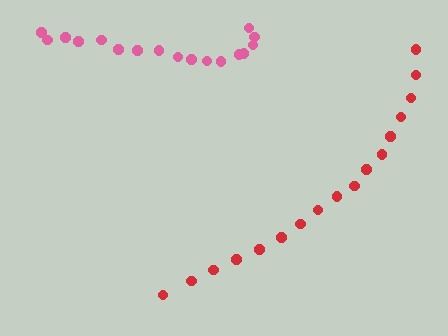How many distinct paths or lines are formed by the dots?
There are 2 distinct paths.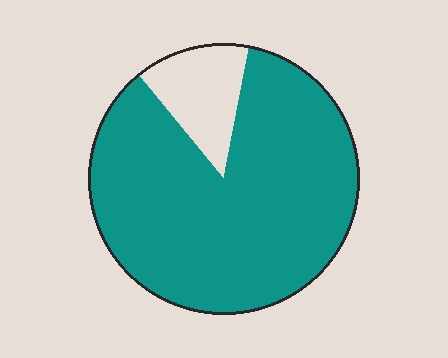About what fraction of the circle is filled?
About seven eighths (7/8).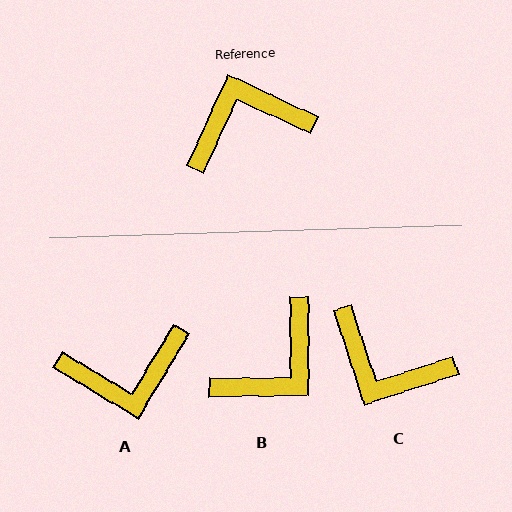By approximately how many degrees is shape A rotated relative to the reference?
Approximately 173 degrees counter-clockwise.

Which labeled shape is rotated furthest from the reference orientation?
A, about 173 degrees away.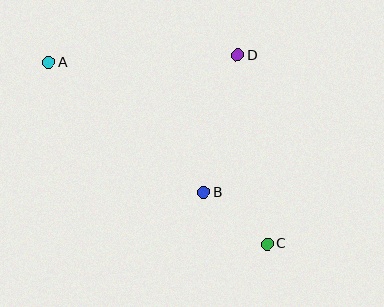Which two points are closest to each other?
Points B and C are closest to each other.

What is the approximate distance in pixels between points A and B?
The distance between A and B is approximately 203 pixels.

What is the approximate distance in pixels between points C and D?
The distance between C and D is approximately 191 pixels.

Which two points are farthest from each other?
Points A and C are farthest from each other.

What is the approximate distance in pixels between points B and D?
The distance between B and D is approximately 141 pixels.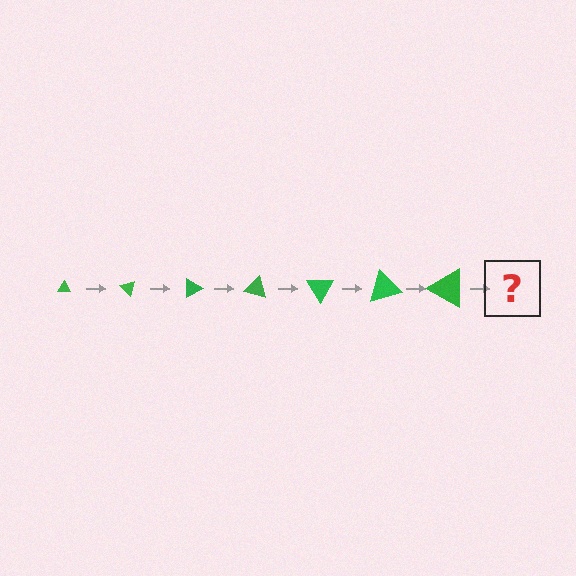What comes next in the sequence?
The next element should be a triangle, larger than the previous one and rotated 315 degrees from the start.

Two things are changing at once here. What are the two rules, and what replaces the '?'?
The two rules are that the triangle grows larger each step and it rotates 45 degrees each step. The '?' should be a triangle, larger than the previous one and rotated 315 degrees from the start.